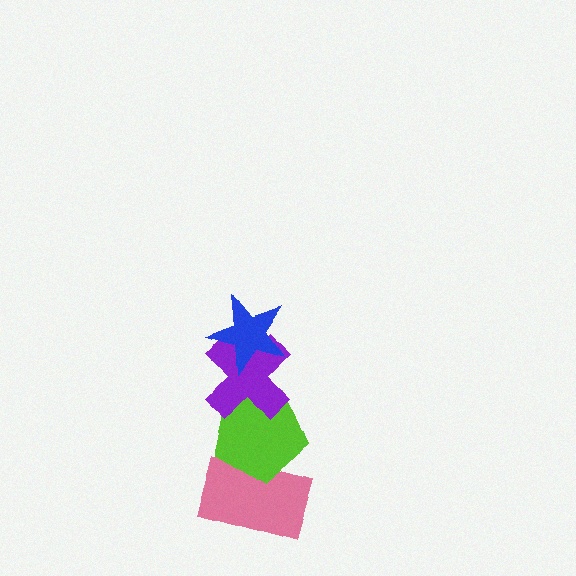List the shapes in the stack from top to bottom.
From top to bottom: the blue star, the purple cross, the lime pentagon, the pink rectangle.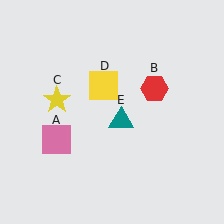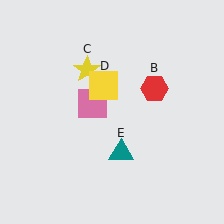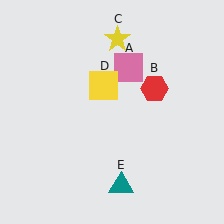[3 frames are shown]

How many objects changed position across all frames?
3 objects changed position: pink square (object A), yellow star (object C), teal triangle (object E).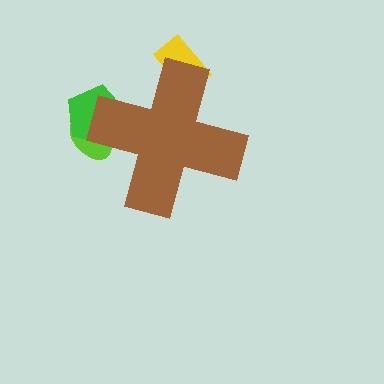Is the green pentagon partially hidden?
Yes, the green pentagon is partially hidden behind the brown cross.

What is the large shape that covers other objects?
A brown cross.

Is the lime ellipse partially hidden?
Yes, the lime ellipse is partially hidden behind the brown cross.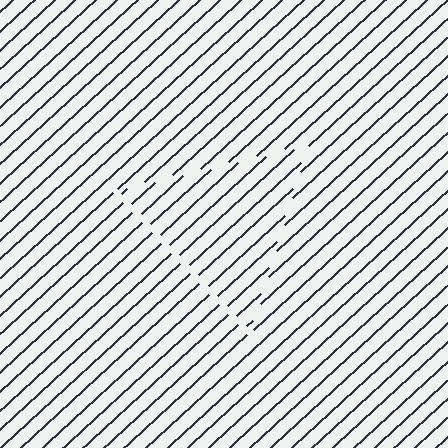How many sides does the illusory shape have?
3 sides — the line-ends trace a triangle.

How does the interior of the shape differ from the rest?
The interior of the shape contains the same grating, shifted by half a period — the contour is defined by the phase discontinuity where line-ends from the inner and outer gratings abut.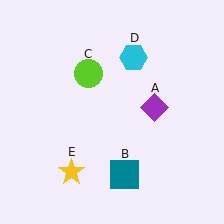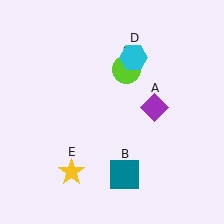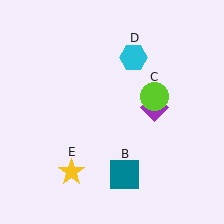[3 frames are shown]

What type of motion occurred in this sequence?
The lime circle (object C) rotated clockwise around the center of the scene.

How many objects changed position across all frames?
1 object changed position: lime circle (object C).